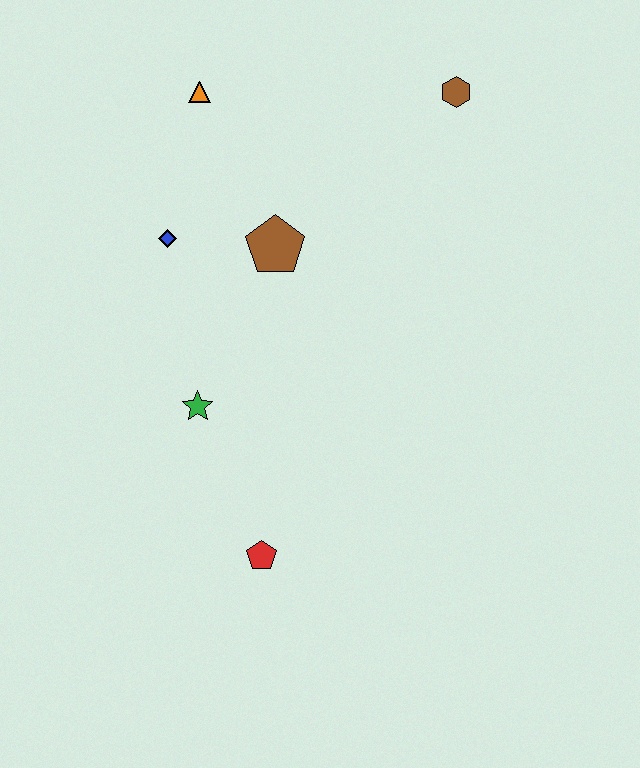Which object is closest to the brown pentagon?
The blue diamond is closest to the brown pentagon.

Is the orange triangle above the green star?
Yes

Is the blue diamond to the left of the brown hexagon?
Yes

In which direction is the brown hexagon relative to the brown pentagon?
The brown hexagon is to the right of the brown pentagon.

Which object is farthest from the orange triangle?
The red pentagon is farthest from the orange triangle.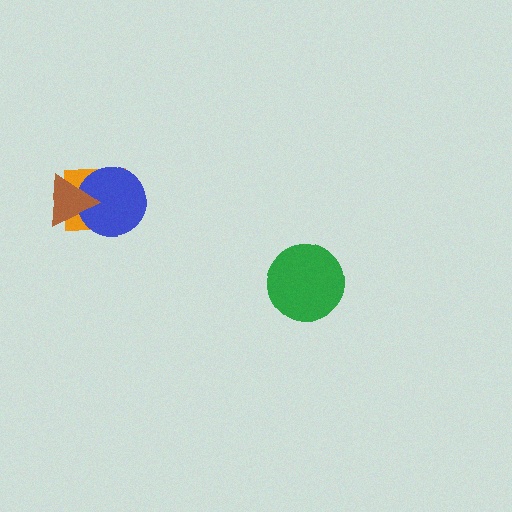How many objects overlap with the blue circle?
2 objects overlap with the blue circle.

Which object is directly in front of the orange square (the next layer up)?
The blue circle is directly in front of the orange square.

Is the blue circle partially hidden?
Yes, it is partially covered by another shape.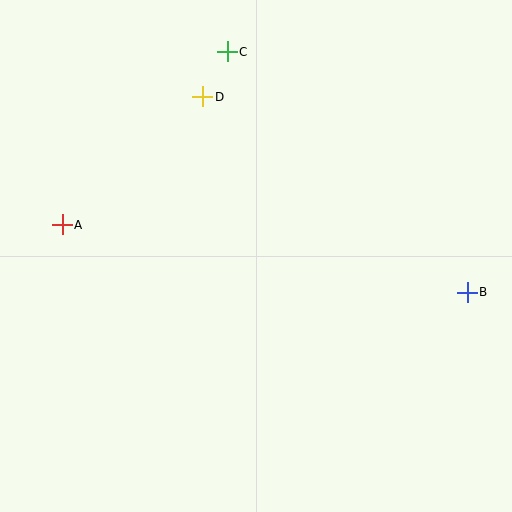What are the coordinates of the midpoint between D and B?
The midpoint between D and B is at (335, 195).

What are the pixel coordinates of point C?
Point C is at (227, 52).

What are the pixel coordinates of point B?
Point B is at (467, 292).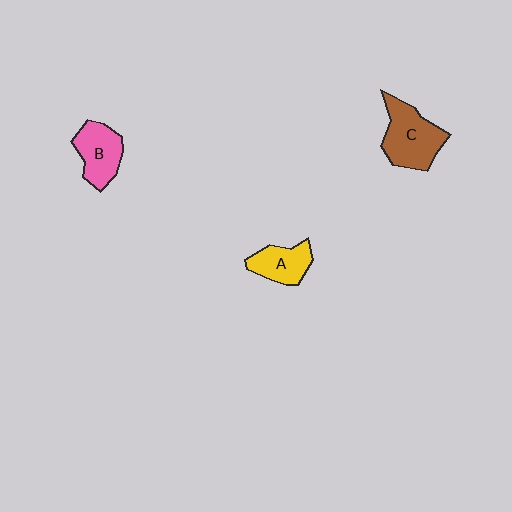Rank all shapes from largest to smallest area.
From largest to smallest: C (brown), B (pink), A (yellow).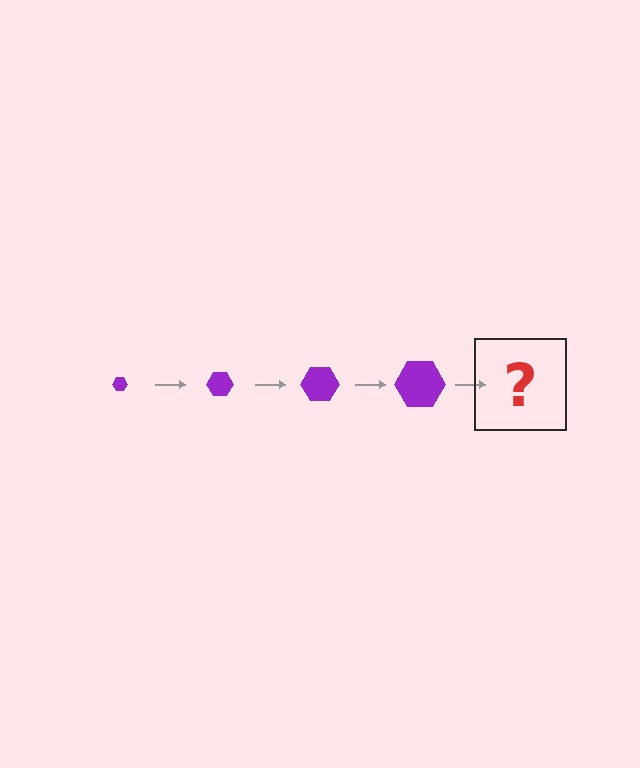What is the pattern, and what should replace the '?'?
The pattern is that the hexagon gets progressively larger each step. The '?' should be a purple hexagon, larger than the previous one.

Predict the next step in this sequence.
The next step is a purple hexagon, larger than the previous one.